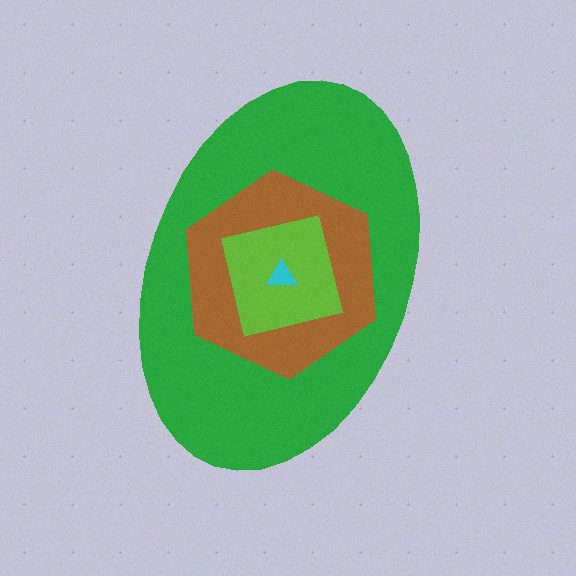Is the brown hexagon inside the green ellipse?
Yes.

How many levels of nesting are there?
4.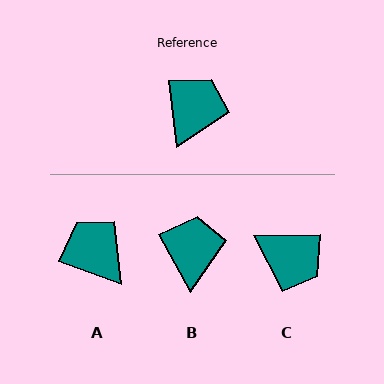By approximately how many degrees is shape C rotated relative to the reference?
Approximately 96 degrees clockwise.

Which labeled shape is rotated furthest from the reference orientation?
C, about 96 degrees away.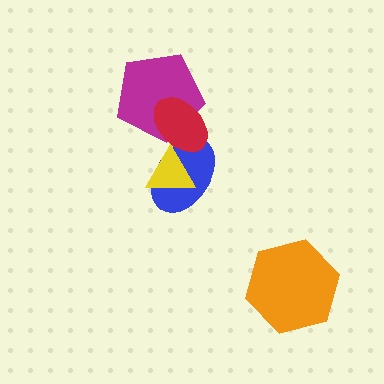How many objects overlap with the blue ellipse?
2 objects overlap with the blue ellipse.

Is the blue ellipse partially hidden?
Yes, it is partially covered by another shape.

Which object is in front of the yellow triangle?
The red ellipse is in front of the yellow triangle.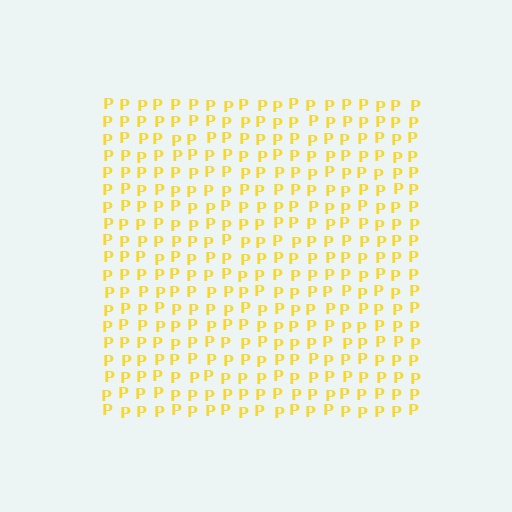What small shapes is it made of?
It is made of small letter P's.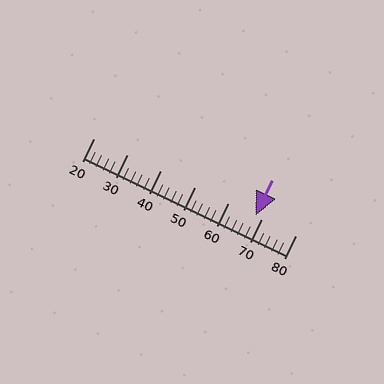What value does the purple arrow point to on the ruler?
The purple arrow points to approximately 68.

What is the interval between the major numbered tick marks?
The major tick marks are spaced 10 units apart.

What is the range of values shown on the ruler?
The ruler shows values from 20 to 80.